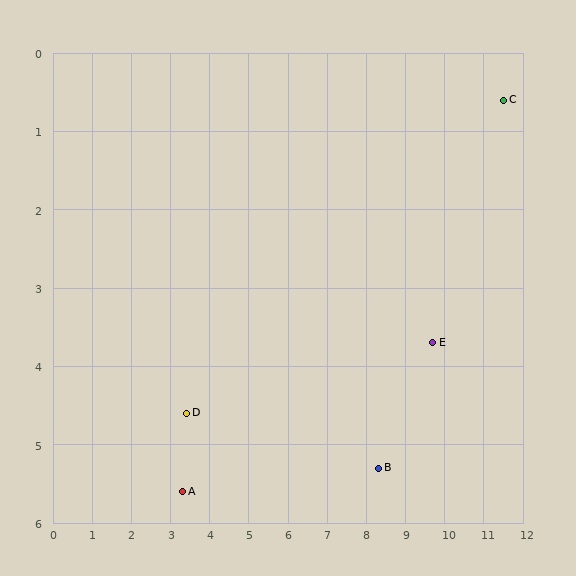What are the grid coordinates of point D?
Point D is at approximately (3.4, 4.6).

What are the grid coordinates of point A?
Point A is at approximately (3.3, 5.6).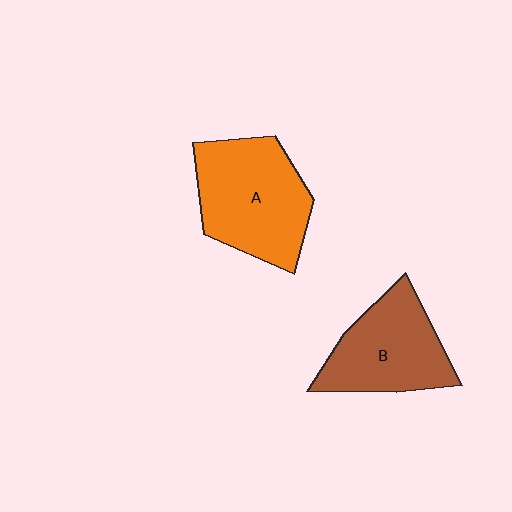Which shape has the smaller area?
Shape B (brown).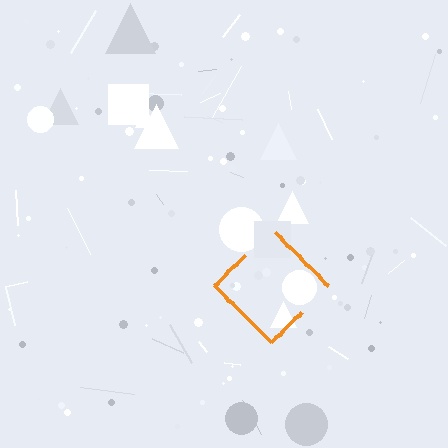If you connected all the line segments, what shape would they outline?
They would outline a diamond.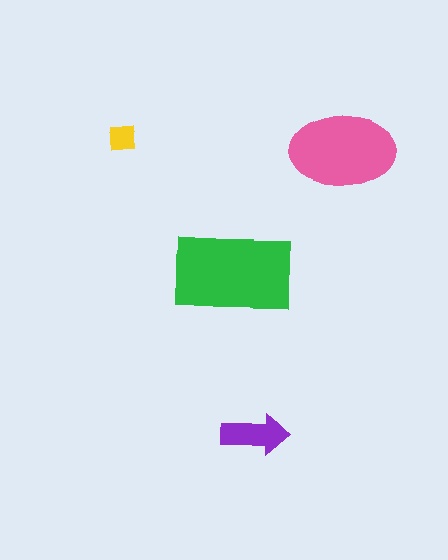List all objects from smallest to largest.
The yellow square, the purple arrow, the pink ellipse, the green rectangle.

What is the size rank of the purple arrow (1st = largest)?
3rd.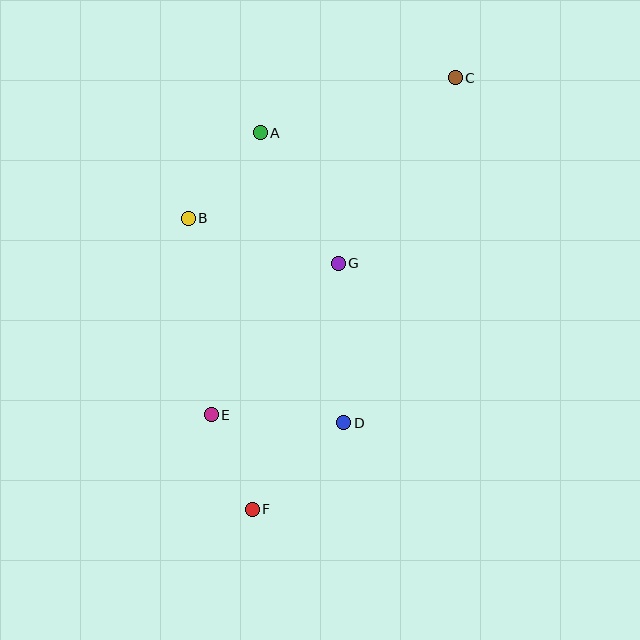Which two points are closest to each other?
Points E and F are closest to each other.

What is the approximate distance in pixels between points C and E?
The distance between C and E is approximately 416 pixels.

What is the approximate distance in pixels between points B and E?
The distance between B and E is approximately 198 pixels.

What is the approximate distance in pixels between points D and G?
The distance between D and G is approximately 160 pixels.